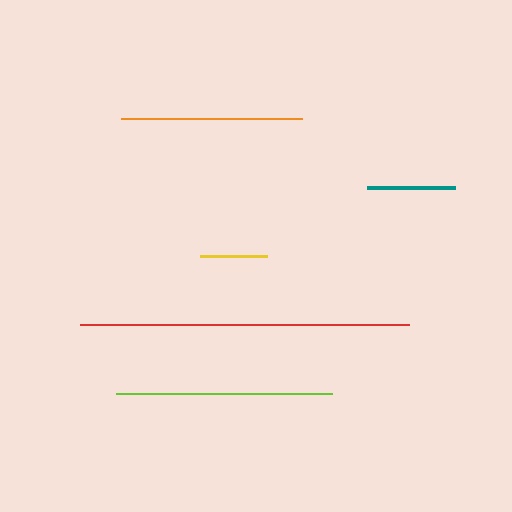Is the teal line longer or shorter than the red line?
The red line is longer than the teal line.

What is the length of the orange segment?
The orange segment is approximately 181 pixels long.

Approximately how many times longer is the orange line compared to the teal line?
The orange line is approximately 2.1 times the length of the teal line.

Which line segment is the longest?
The red line is the longest at approximately 329 pixels.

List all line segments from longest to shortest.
From longest to shortest: red, lime, orange, teal, yellow.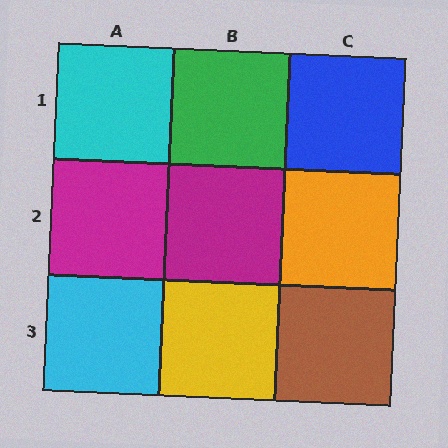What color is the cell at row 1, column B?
Green.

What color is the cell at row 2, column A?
Magenta.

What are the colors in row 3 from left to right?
Cyan, yellow, brown.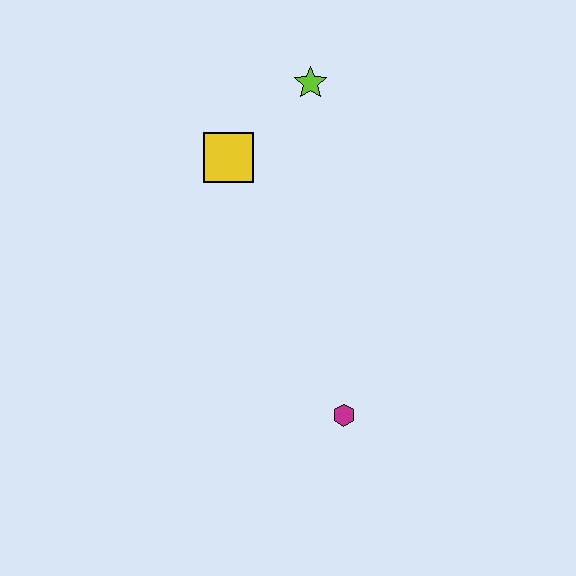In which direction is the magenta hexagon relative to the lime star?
The magenta hexagon is below the lime star.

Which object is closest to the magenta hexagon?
The yellow square is closest to the magenta hexagon.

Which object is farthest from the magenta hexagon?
The lime star is farthest from the magenta hexagon.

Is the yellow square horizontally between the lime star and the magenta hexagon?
No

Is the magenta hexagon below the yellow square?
Yes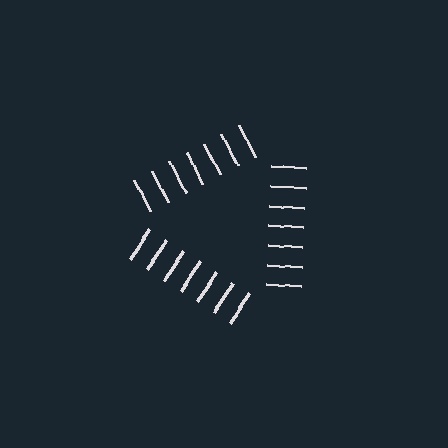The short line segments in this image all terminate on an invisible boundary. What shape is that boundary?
An illusory triangle — the line segments terminate on its edges but no continuous stroke is drawn.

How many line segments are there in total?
21 — 7 along each of the 3 edges.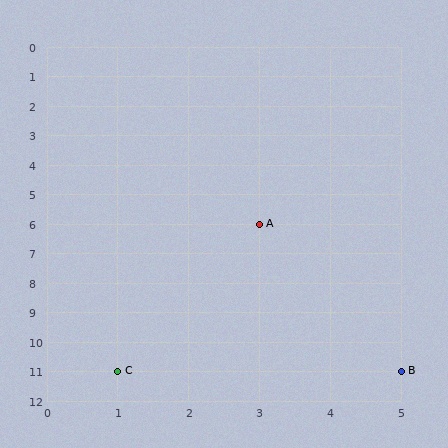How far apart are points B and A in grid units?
Points B and A are 2 columns and 5 rows apart (about 5.4 grid units diagonally).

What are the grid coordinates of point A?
Point A is at grid coordinates (3, 6).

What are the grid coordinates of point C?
Point C is at grid coordinates (1, 11).